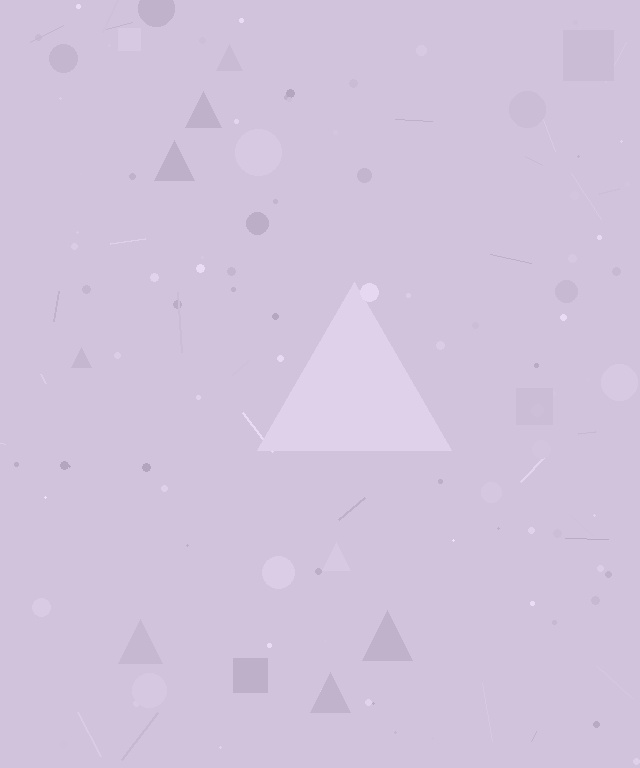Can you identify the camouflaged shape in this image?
The camouflaged shape is a triangle.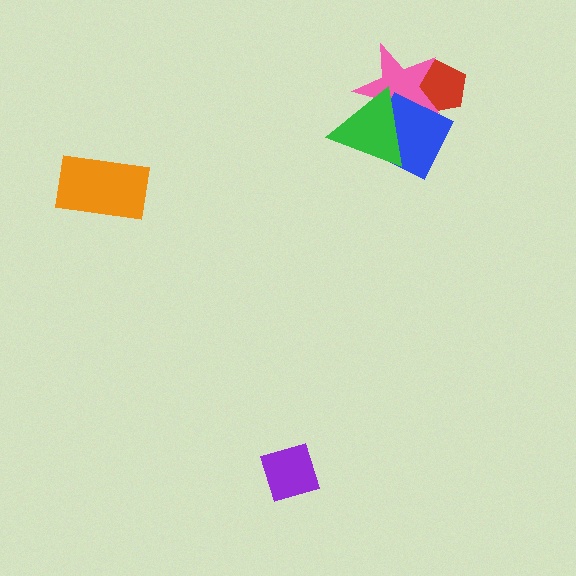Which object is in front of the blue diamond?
The green triangle is in front of the blue diamond.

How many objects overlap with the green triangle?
2 objects overlap with the green triangle.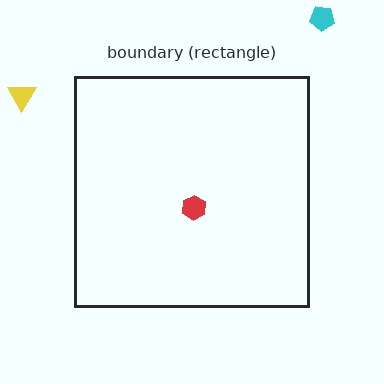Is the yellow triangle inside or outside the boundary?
Outside.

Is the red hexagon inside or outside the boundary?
Inside.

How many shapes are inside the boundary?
1 inside, 2 outside.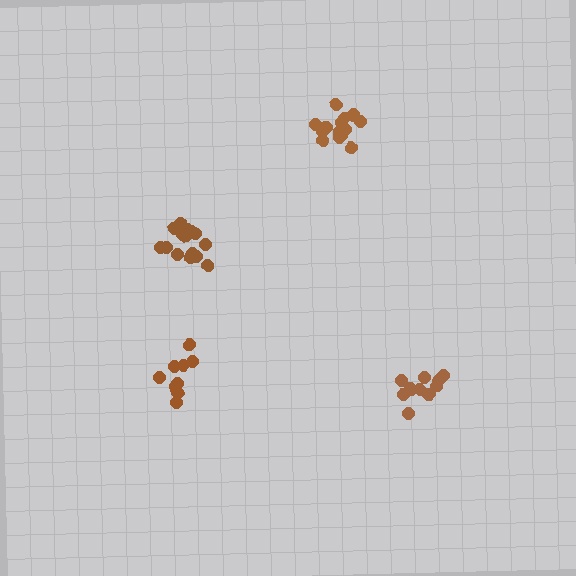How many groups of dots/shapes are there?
There are 4 groups.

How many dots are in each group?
Group 1: 15 dots, Group 2: 9 dots, Group 3: 15 dots, Group 4: 12 dots (51 total).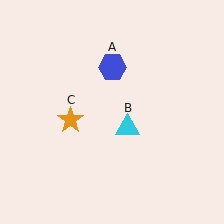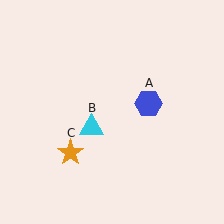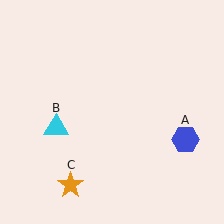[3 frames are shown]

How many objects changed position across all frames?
3 objects changed position: blue hexagon (object A), cyan triangle (object B), orange star (object C).